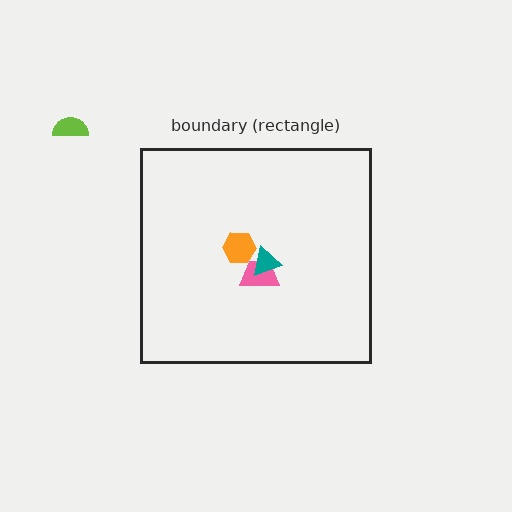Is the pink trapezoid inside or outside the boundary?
Inside.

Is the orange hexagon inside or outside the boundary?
Inside.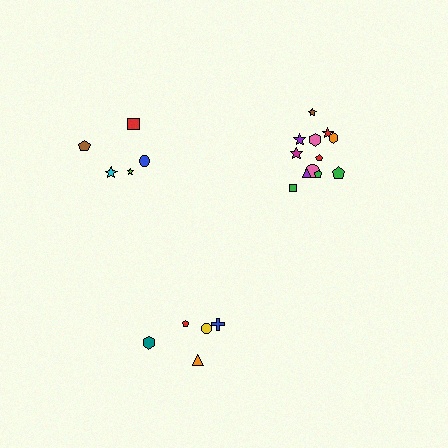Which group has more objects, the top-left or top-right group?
The top-right group.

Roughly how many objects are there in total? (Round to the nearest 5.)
Roughly 20 objects in total.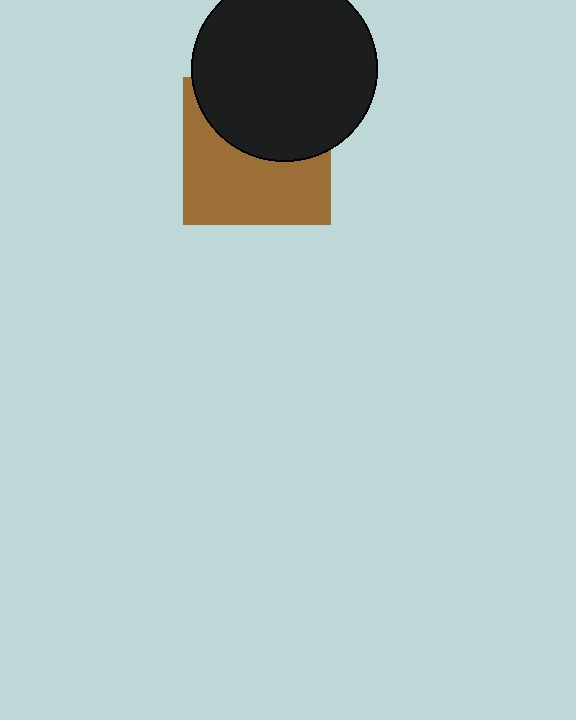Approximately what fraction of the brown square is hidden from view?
Roughly 45% of the brown square is hidden behind the black circle.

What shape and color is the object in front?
The object in front is a black circle.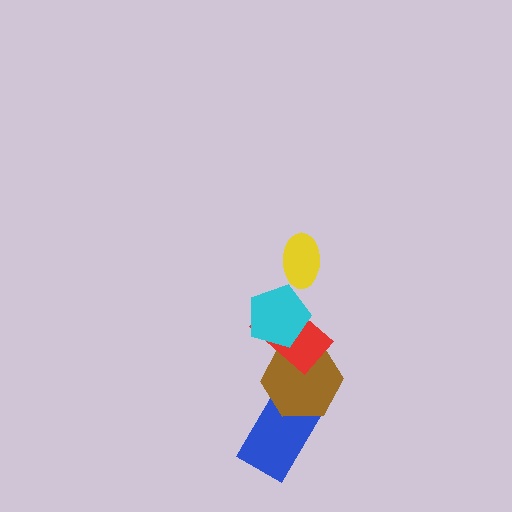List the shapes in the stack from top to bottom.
From top to bottom: the yellow ellipse, the cyan pentagon, the red rectangle, the brown hexagon, the blue rectangle.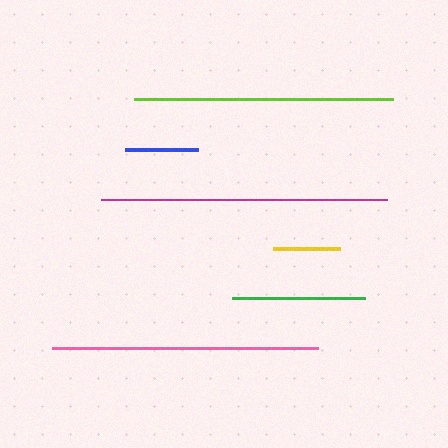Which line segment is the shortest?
The yellow line is the shortest at approximately 66 pixels.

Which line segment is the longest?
The magenta line is the longest at approximately 286 pixels.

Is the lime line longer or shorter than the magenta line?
The magenta line is longer than the lime line.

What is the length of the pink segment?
The pink segment is approximately 266 pixels long.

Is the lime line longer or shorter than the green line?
The lime line is longer than the green line.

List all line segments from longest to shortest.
From longest to shortest: magenta, pink, lime, green, blue, yellow.